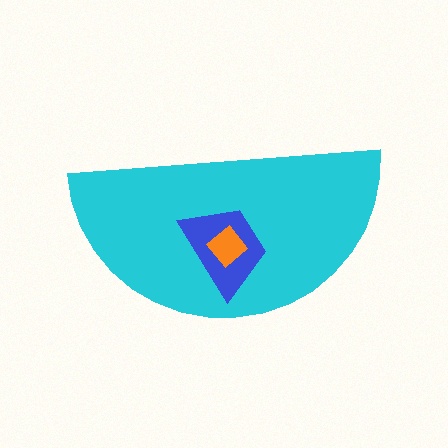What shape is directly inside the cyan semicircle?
The blue trapezoid.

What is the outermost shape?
The cyan semicircle.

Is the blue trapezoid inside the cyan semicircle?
Yes.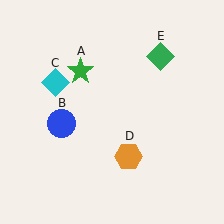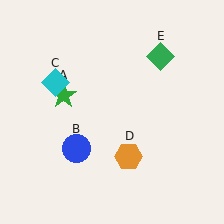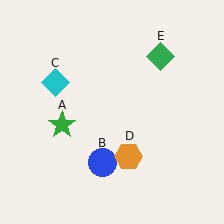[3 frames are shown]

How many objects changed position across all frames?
2 objects changed position: green star (object A), blue circle (object B).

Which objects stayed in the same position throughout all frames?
Cyan diamond (object C) and orange hexagon (object D) and green diamond (object E) remained stationary.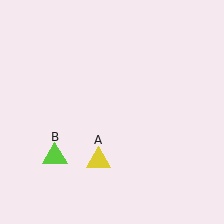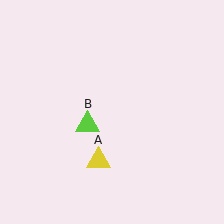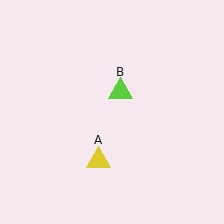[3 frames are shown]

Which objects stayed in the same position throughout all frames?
Yellow triangle (object A) remained stationary.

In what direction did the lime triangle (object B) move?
The lime triangle (object B) moved up and to the right.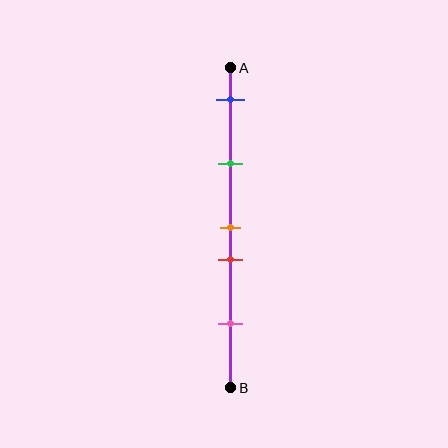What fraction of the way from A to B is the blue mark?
The blue mark is approximately 10% (0.1) of the way from A to B.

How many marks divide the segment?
There are 5 marks dividing the segment.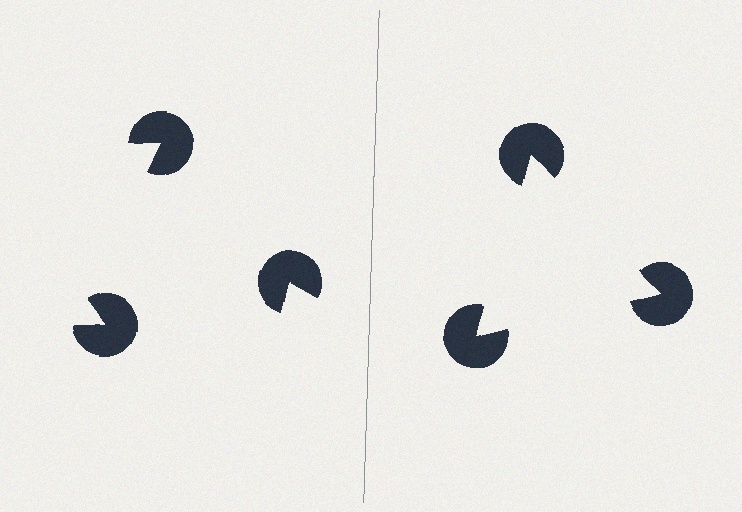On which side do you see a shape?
An illusory triangle appears on the right side. On the left side the wedge cuts are rotated, so no coherent shape forms.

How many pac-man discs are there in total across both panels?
6 — 3 on each side.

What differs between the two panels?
The pac-man discs are positioned identically on both sides; only the wedge orientations differ. On the right they align to a triangle; on the left they are misaligned.